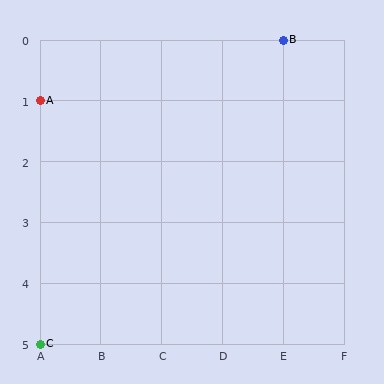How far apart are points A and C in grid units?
Points A and C are 4 rows apart.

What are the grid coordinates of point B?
Point B is at grid coordinates (E, 0).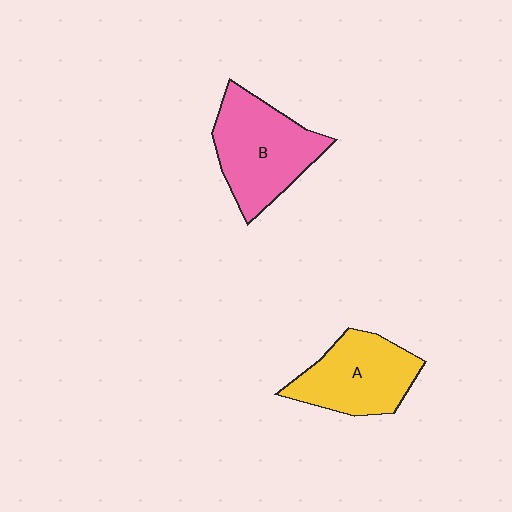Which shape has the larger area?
Shape B (pink).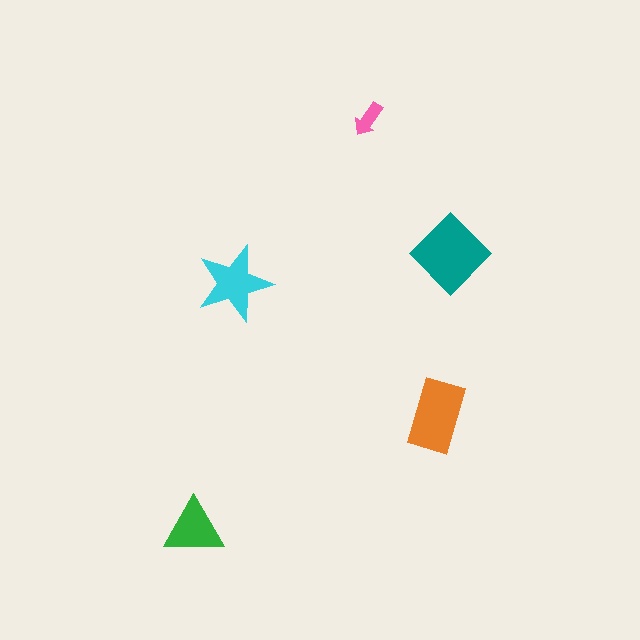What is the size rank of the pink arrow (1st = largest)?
5th.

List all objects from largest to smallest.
The teal diamond, the orange rectangle, the cyan star, the green triangle, the pink arrow.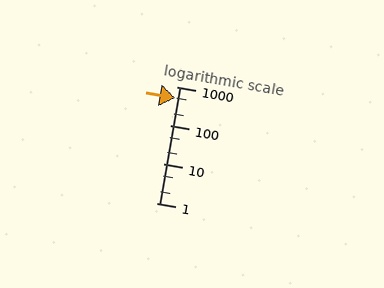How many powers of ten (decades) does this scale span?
The scale spans 3 decades, from 1 to 1000.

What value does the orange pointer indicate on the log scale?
The pointer indicates approximately 520.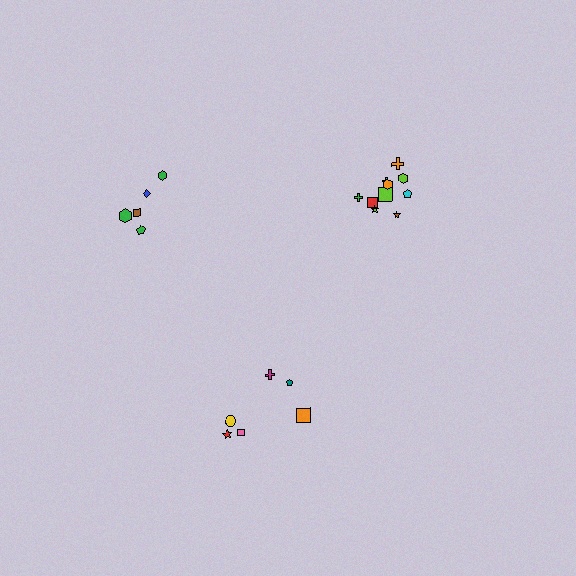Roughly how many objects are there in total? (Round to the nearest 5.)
Roughly 20 objects in total.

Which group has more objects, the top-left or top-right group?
The top-right group.